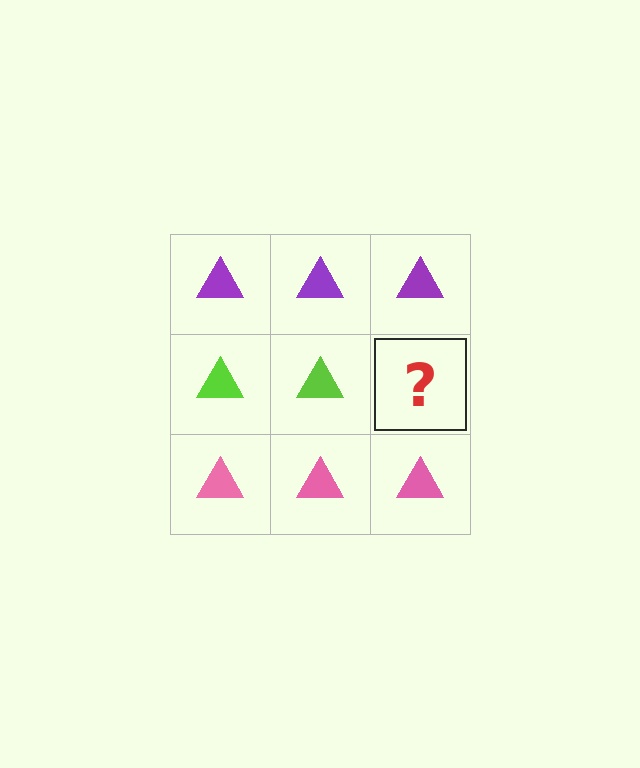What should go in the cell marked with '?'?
The missing cell should contain a lime triangle.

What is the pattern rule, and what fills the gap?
The rule is that each row has a consistent color. The gap should be filled with a lime triangle.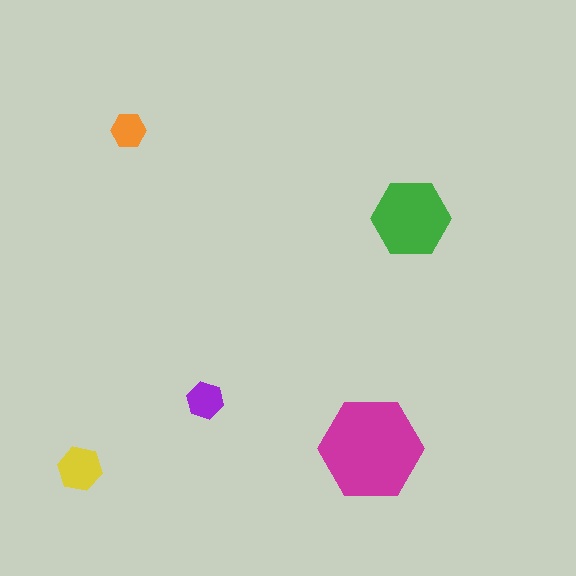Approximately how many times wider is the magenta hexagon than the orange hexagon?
About 3 times wider.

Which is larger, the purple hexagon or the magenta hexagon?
The magenta one.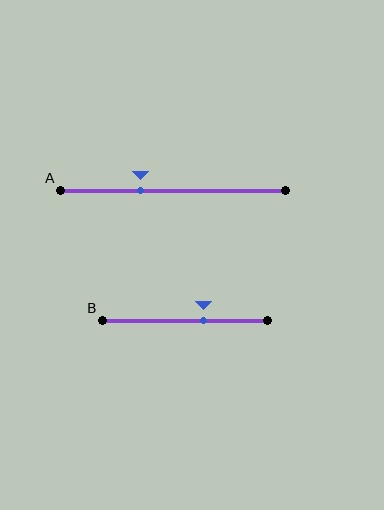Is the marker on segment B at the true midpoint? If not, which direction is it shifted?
No, the marker on segment B is shifted to the right by about 11% of the segment length.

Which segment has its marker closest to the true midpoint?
Segment B has its marker closest to the true midpoint.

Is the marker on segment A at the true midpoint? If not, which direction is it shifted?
No, the marker on segment A is shifted to the left by about 14% of the segment length.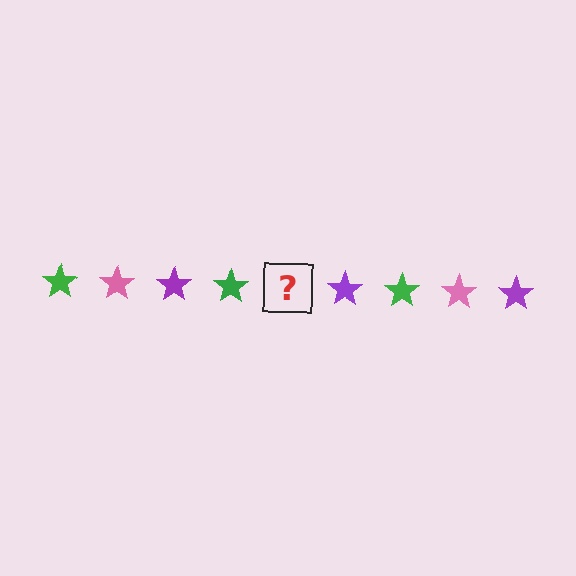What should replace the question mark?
The question mark should be replaced with a pink star.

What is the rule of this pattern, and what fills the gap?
The rule is that the pattern cycles through green, pink, purple stars. The gap should be filled with a pink star.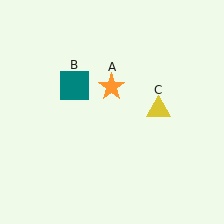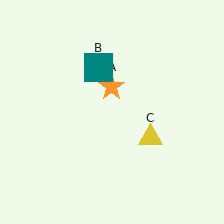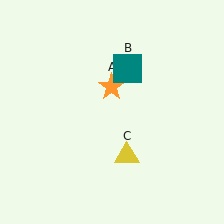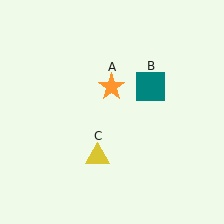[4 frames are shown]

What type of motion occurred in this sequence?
The teal square (object B), yellow triangle (object C) rotated clockwise around the center of the scene.